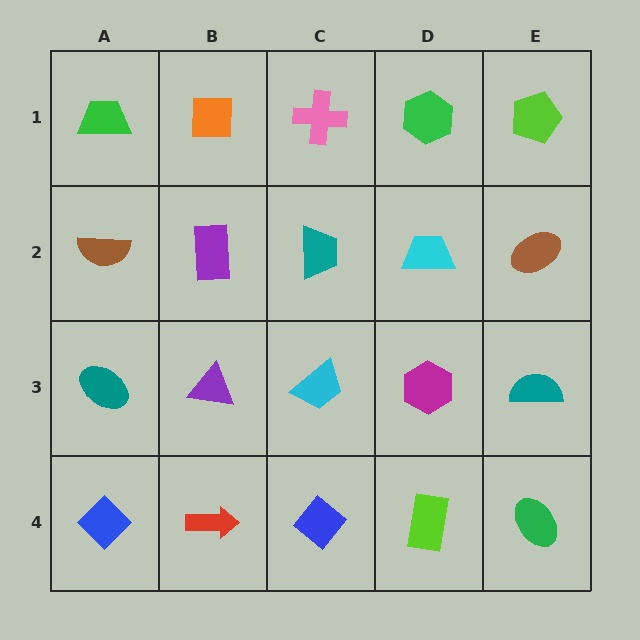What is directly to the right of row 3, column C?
A magenta hexagon.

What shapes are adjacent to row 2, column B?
An orange square (row 1, column B), a purple triangle (row 3, column B), a brown semicircle (row 2, column A), a teal trapezoid (row 2, column C).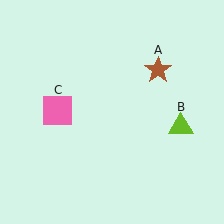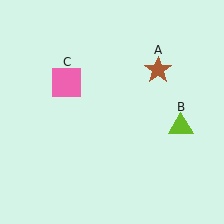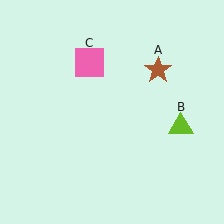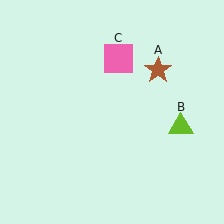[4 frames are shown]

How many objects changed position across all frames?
1 object changed position: pink square (object C).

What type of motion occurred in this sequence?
The pink square (object C) rotated clockwise around the center of the scene.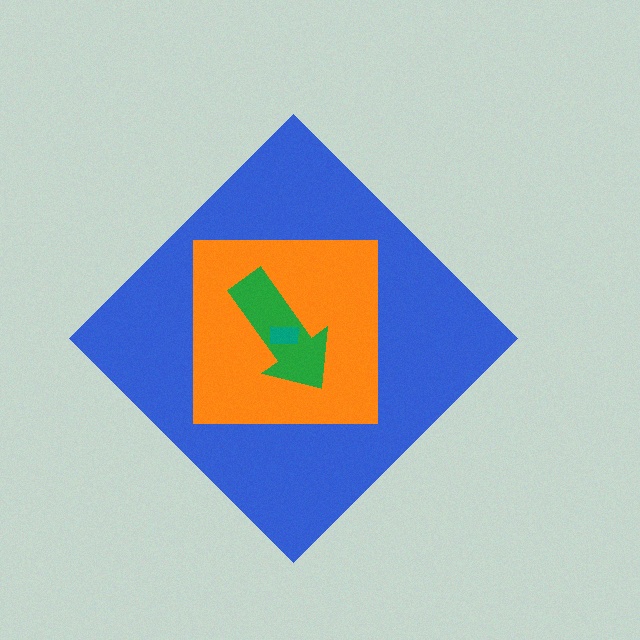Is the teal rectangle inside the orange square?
Yes.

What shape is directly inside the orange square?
The green arrow.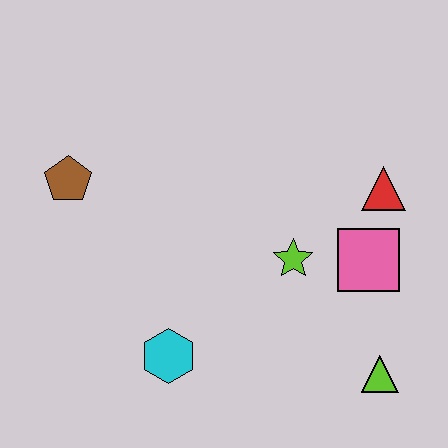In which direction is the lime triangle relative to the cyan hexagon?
The lime triangle is to the right of the cyan hexagon.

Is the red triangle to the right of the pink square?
Yes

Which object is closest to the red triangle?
The pink square is closest to the red triangle.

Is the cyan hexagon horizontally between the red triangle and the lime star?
No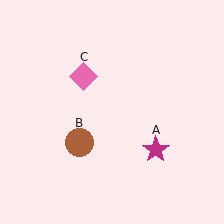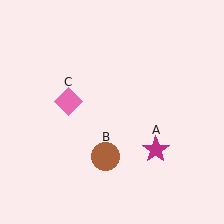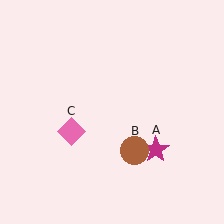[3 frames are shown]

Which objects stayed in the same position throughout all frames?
Magenta star (object A) remained stationary.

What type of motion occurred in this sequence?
The brown circle (object B), pink diamond (object C) rotated counterclockwise around the center of the scene.